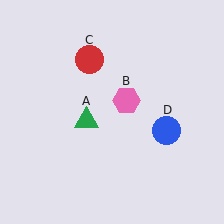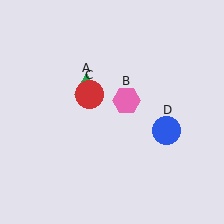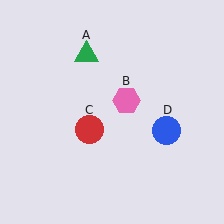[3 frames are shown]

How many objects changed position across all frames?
2 objects changed position: green triangle (object A), red circle (object C).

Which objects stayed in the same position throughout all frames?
Pink hexagon (object B) and blue circle (object D) remained stationary.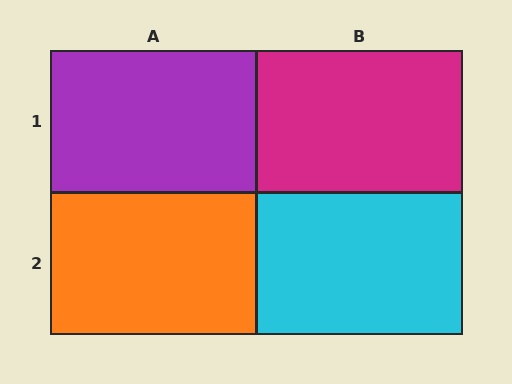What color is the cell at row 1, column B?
Magenta.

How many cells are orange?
1 cell is orange.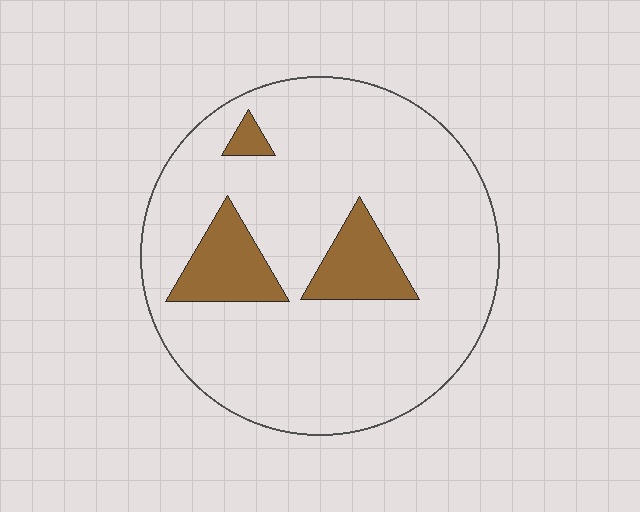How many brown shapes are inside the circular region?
3.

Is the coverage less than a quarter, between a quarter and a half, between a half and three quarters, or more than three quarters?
Less than a quarter.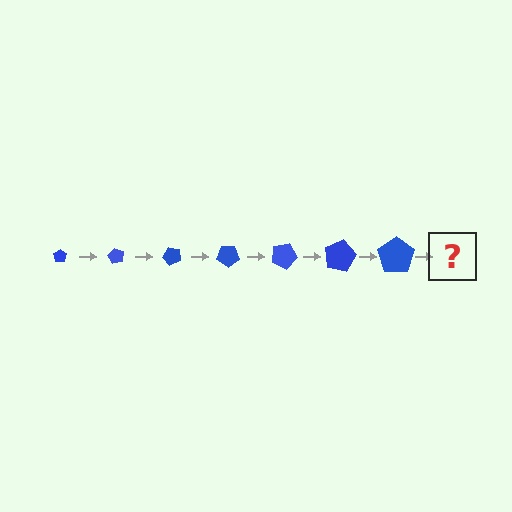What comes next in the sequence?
The next element should be a pentagon, larger than the previous one and rotated 420 degrees from the start.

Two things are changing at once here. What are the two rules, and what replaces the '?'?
The two rules are that the pentagon grows larger each step and it rotates 60 degrees each step. The '?' should be a pentagon, larger than the previous one and rotated 420 degrees from the start.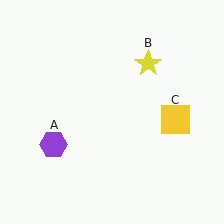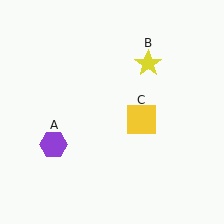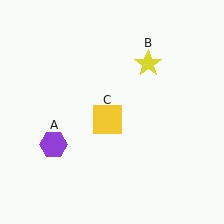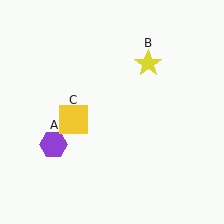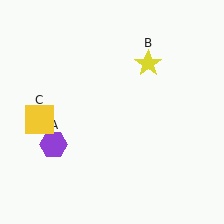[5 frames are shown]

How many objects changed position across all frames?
1 object changed position: yellow square (object C).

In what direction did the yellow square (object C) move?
The yellow square (object C) moved left.